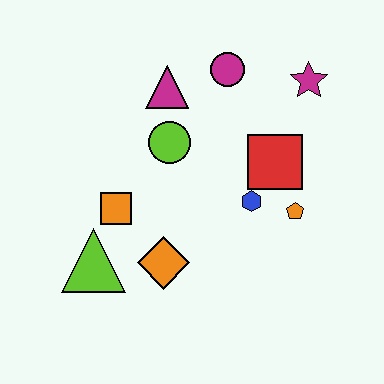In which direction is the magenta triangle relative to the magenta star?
The magenta triangle is to the left of the magenta star.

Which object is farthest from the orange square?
The magenta star is farthest from the orange square.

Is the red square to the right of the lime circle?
Yes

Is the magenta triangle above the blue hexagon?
Yes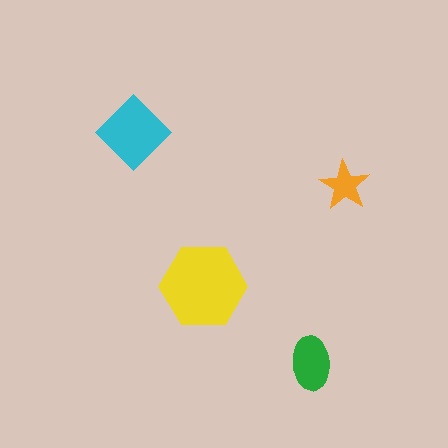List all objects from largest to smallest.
The yellow hexagon, the cyan diamond, the green ellipse, the orange star.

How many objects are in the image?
There are 4 objects in the image.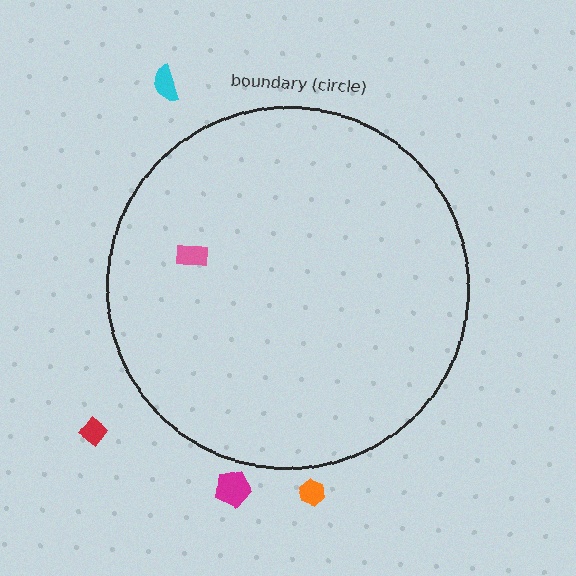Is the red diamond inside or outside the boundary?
Outside.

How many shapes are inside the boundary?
1 inside, 4 outside.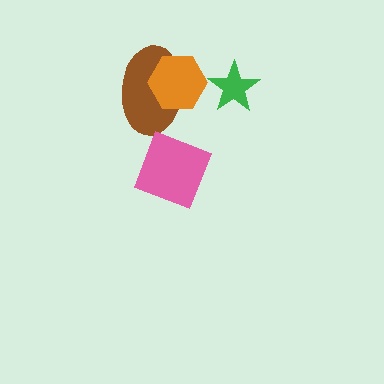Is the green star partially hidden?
No, no other shape covers it.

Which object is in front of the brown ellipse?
The orange hexagon is in front of the brown ellipse.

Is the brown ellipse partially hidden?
Yes, it is partially covered by another shape.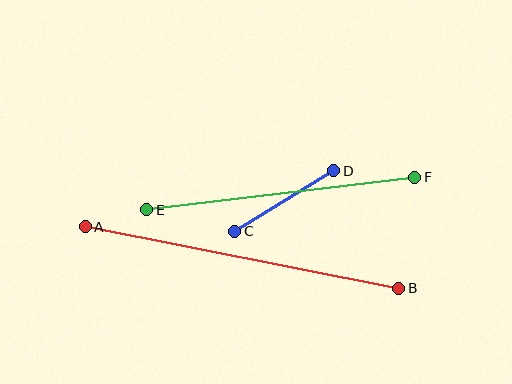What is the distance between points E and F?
The distance is approximately 270 pixels.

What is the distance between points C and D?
The distance is approximately 116 pixels.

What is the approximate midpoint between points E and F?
The midpoint is at approximately (281, 193) pixels.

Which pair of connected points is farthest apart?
Points A and B are farthest apart.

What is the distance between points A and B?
The distance is approximately 320 pixels.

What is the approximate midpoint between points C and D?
The midpoint is at approximately (284, 201) pixels.